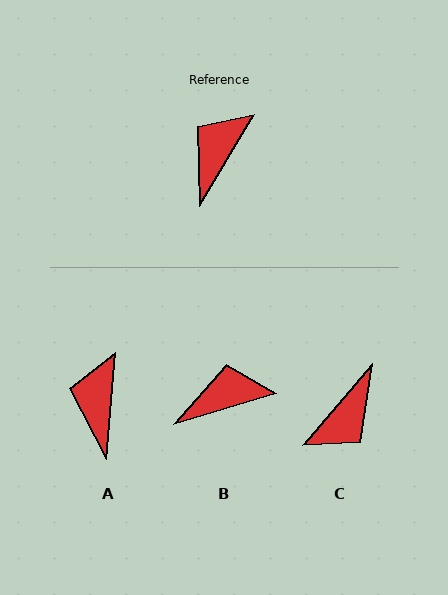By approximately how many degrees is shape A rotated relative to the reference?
Approximately 26 degrees counter-clockwise.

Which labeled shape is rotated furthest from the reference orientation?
C, about 171 degrees away.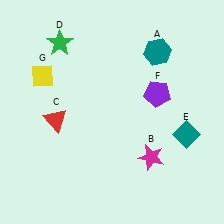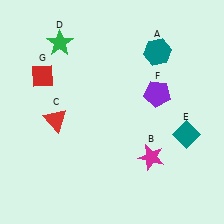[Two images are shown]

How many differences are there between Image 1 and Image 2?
There is 1 difference between the two images.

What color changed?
The diamond (G) changed from yellow in Image 1 to red in Image 2.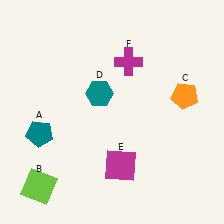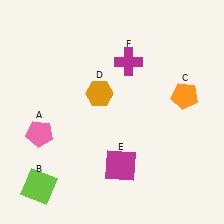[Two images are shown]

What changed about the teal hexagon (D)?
In Image 1, D is teal. In Image 2, it changed to orange.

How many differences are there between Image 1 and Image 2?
There are 2 differences between the two images.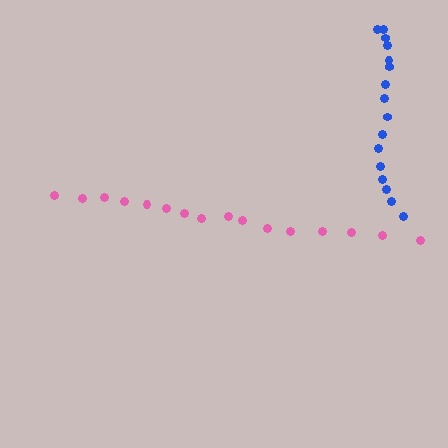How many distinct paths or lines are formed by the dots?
There are 2 distinct paths.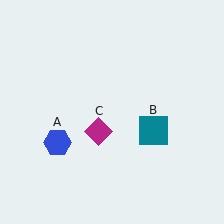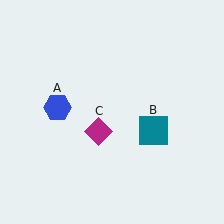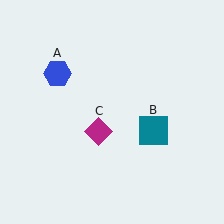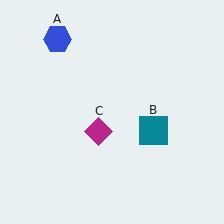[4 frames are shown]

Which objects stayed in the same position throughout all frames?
Teal square (object B) and magenta diamond (object C) remained stationary.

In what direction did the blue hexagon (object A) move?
The blue hexagon (object A) moved up.